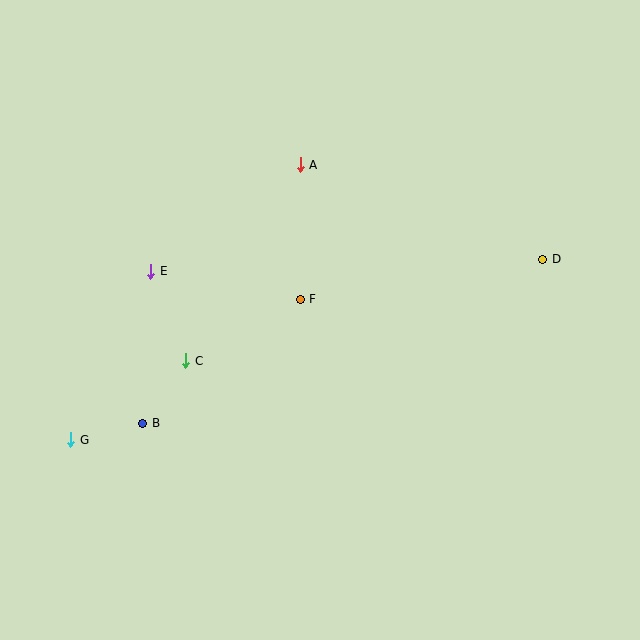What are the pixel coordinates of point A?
Point A is at (300, 165).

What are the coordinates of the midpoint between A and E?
The midpoint between A and E is at (226, 218).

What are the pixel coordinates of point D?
Point D is at (543, 259).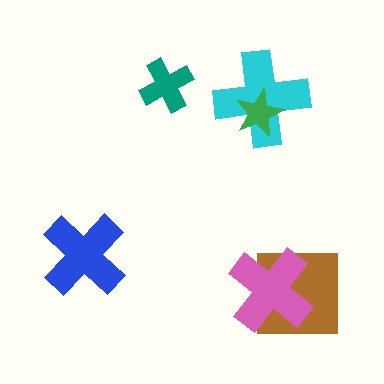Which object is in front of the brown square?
The pink cross is in front of the brown square.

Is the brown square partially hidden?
Yes, it is partially covered by another shape.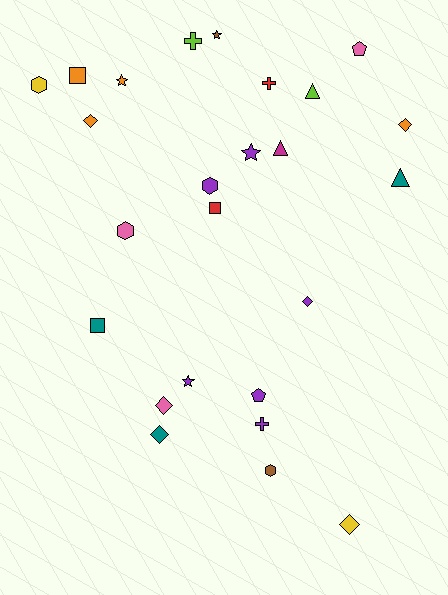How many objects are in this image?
There are 25 objects.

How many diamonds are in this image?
There are 6 diamonds.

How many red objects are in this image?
There are 2 red objects.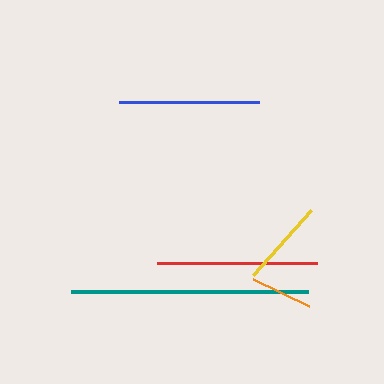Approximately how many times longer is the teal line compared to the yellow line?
The teal line is approximately 2.7 times the length of the yellow line.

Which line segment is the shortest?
The orange line is the shortest at approximately 62 pixels.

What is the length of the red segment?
The red segment is approximately 160 pixels long.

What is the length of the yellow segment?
The yellow segment is approximately 87 pixels long.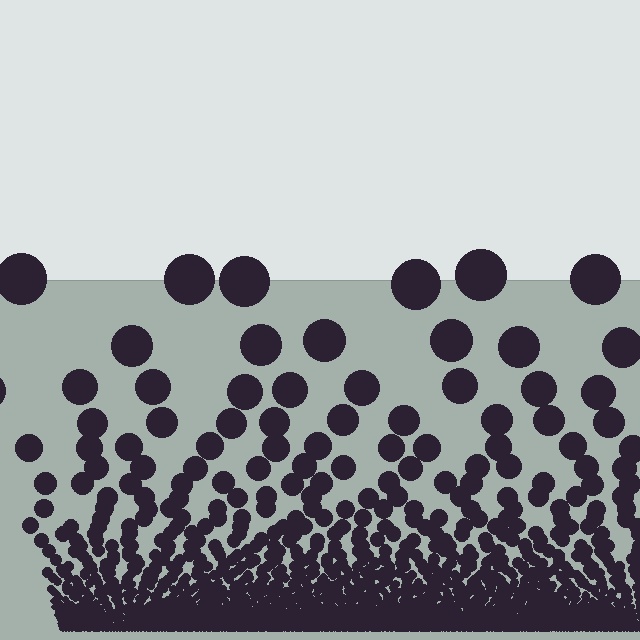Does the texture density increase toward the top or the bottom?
Density increases toward the bottom.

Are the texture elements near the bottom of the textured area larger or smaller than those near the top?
Smaller. The gradient is inverted — elements near the bottom are smaller and denser.